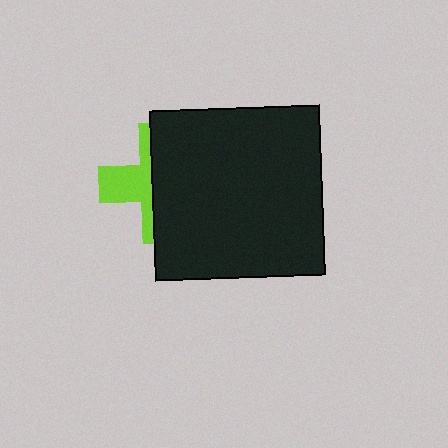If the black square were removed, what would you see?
You would see the complete lime cross.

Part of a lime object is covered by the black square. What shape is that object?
It is a cross.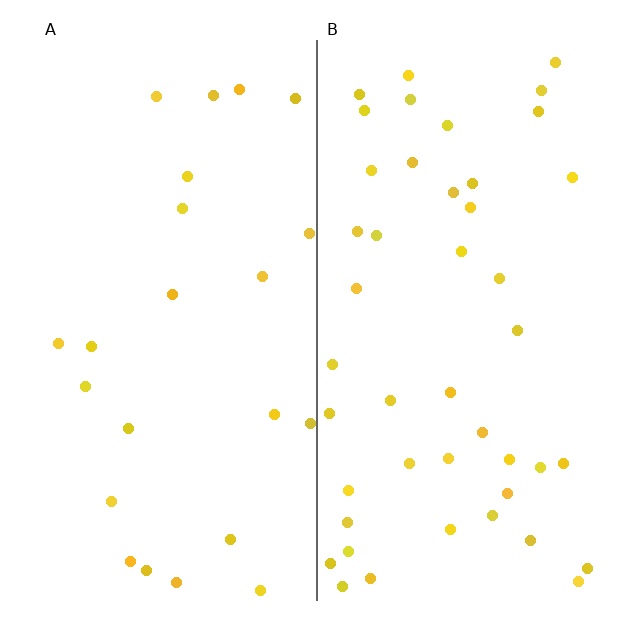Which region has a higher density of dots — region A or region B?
B (the right).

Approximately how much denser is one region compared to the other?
Approximately 2.0× — region B over region A.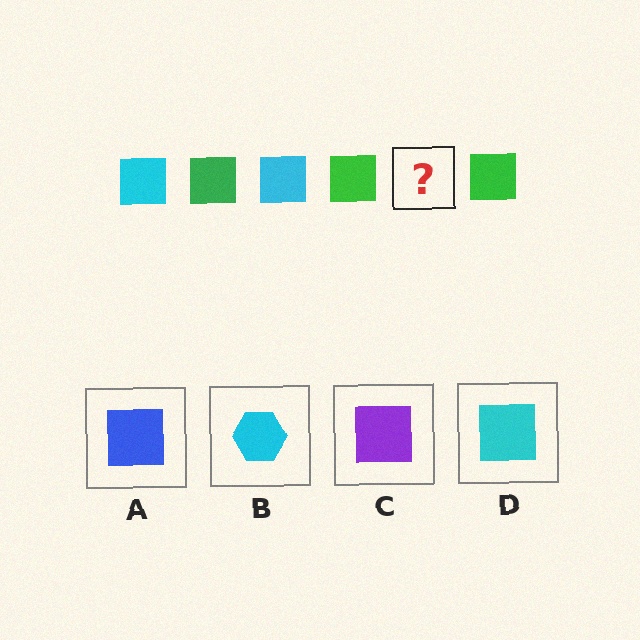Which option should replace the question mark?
Option D.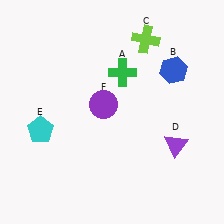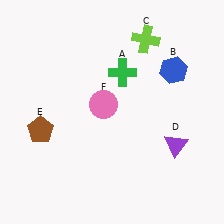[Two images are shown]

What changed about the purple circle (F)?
In Image 1, F is purple. In Image 2, it changed to pink.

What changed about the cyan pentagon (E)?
In Image 1, E is cyan. In Image 2, it changed to brown.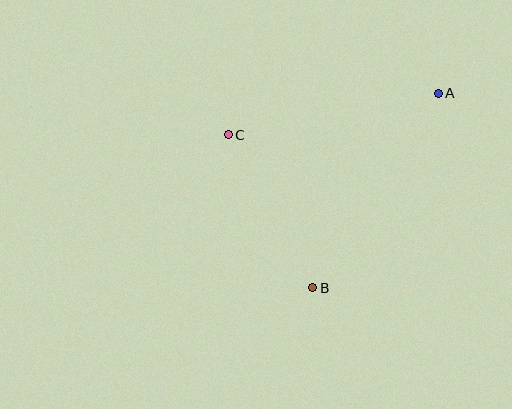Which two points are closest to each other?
Points B and C are closest to each other.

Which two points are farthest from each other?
Points A and B are farthest from each other.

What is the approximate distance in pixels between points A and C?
The distance between A and C is approximately 214 pixels.